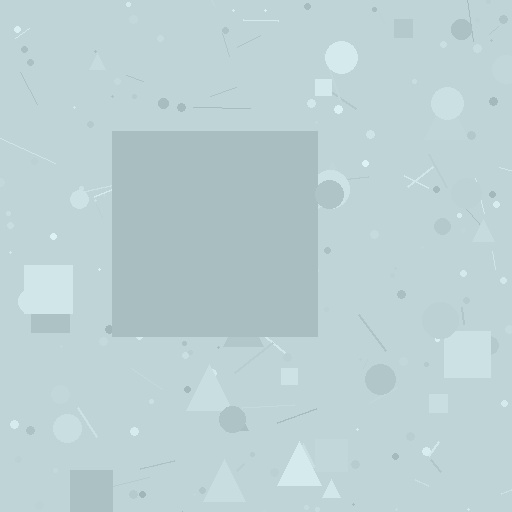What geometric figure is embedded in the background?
A square is embedded in the background.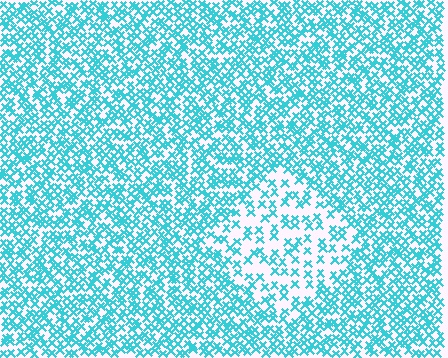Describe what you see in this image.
The image contains small cyan elements arranged at two different densities. A diamond-shaped region is visible where the elements are less densely packed than the surrounding area.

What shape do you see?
I see a diamond.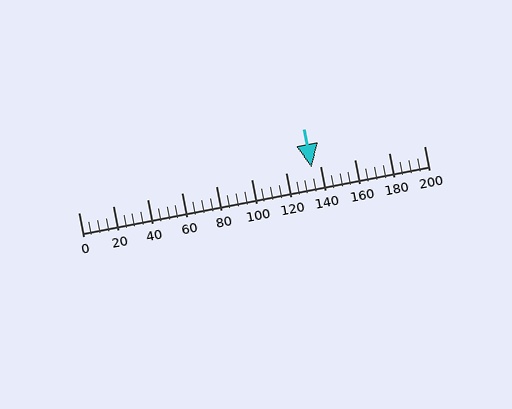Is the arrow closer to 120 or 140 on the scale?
The arrow is closer to 140.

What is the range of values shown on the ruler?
The ruler shows values from 0 to 200.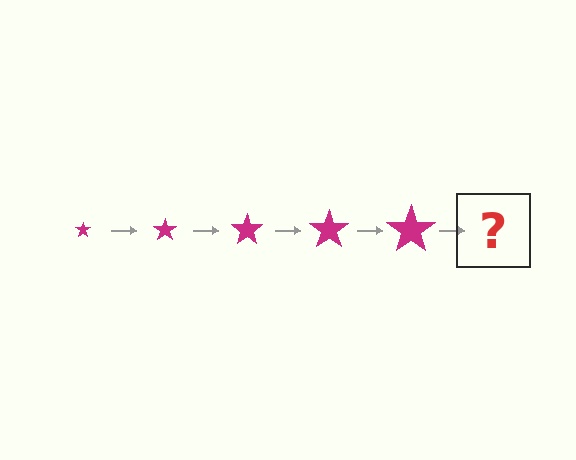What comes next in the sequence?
The next element should be a magenta star, larger than the previous one.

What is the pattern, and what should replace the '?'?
The pattern is that the star gets progressively larger each step. The '?' should be a magenta star, larger than the previous one.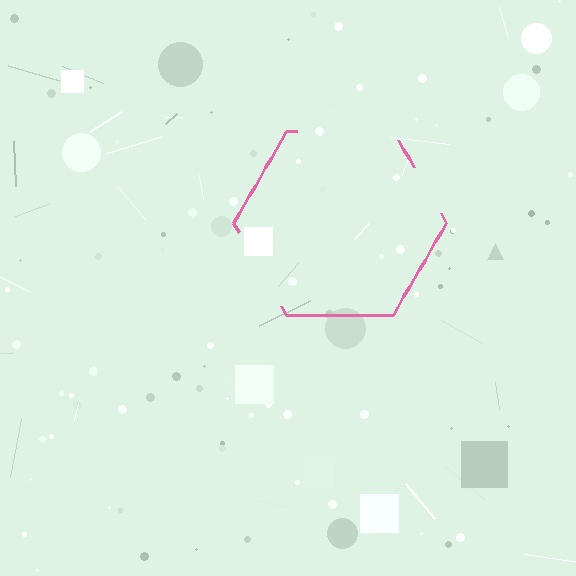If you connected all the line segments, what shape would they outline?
They would outline a hexagon.